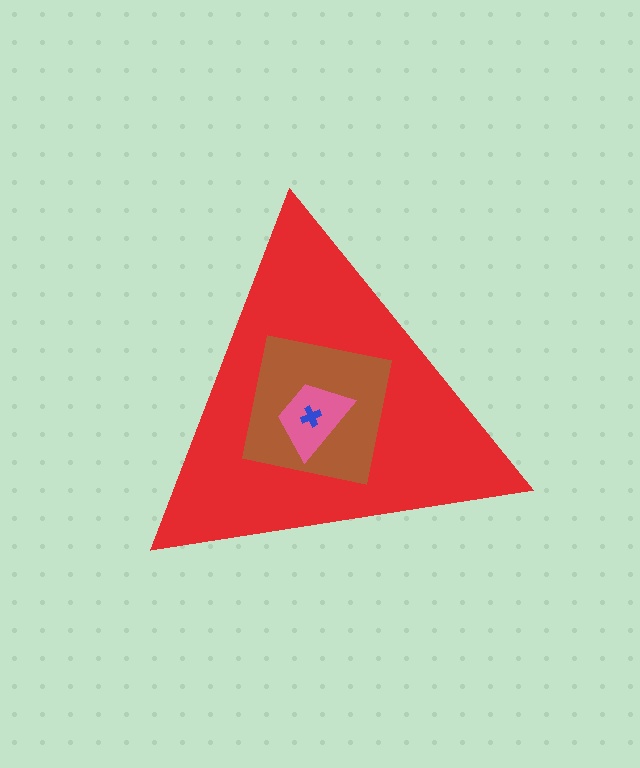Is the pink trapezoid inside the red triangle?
Yes.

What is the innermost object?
The blue cross.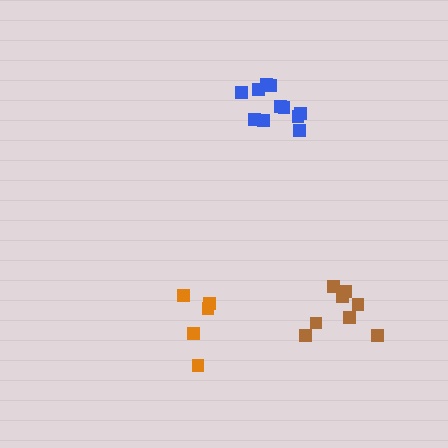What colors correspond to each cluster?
The clusters are colored: brown, orange, blue.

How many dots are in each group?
Group 1: 8 dots, Group 2: 5 dots, Group 3: 11 dots (24 total).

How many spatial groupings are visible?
There are 3 spatial groupings.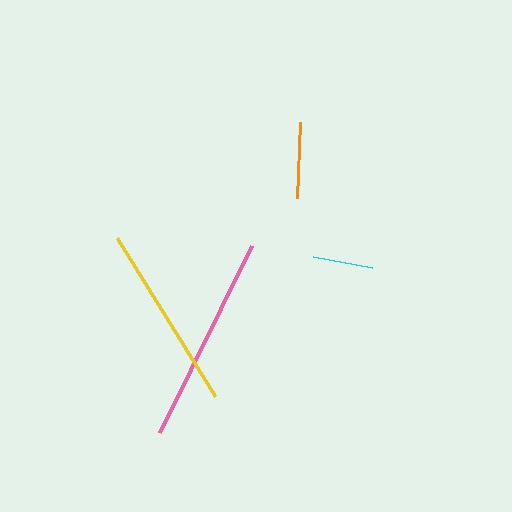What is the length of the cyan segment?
The cyan segment is approximately 60 pixels long.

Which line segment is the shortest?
The cyan line is the shortest at approximately 60 pixels.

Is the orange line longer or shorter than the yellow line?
The yellow line is longer than the orange line.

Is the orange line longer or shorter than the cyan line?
The orange line is longer than the cyan line.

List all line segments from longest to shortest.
From longest to shortest: pink, yellow, orange, cyan.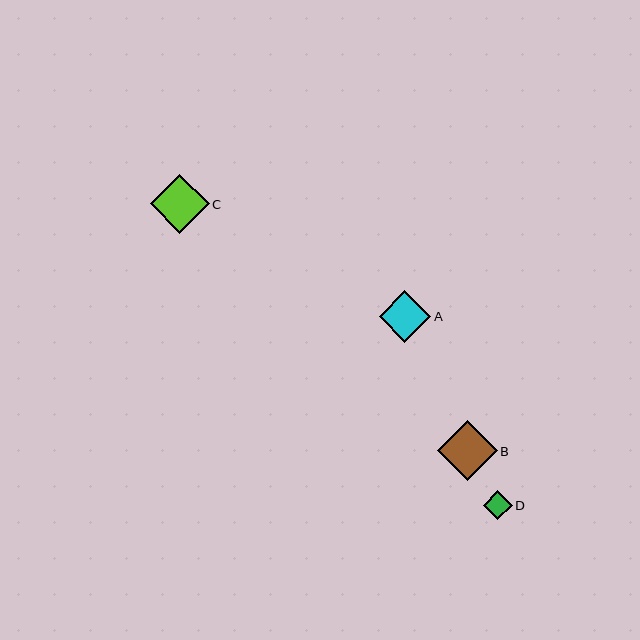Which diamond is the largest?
Diamond B is the largest with a size of approximately 60 pixels.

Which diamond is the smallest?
Diamond D is the smallest with a size of approximately 29 pixels.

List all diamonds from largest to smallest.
From largest to smallest: B, C, A, D.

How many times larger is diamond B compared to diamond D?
Diamond B is approximately 2.1 times the size of diamond D.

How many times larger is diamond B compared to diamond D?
Diamond B is approximately 2.1 times the size of diamond D.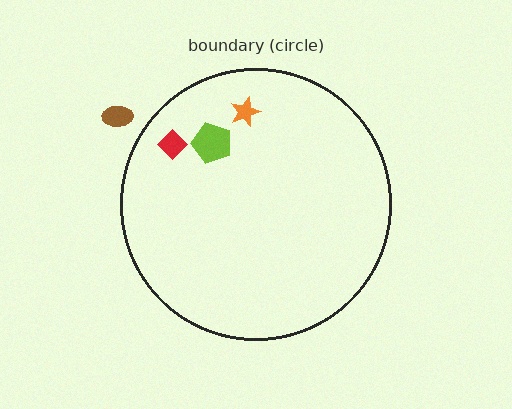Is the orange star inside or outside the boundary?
Inside.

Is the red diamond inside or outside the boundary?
Inside.